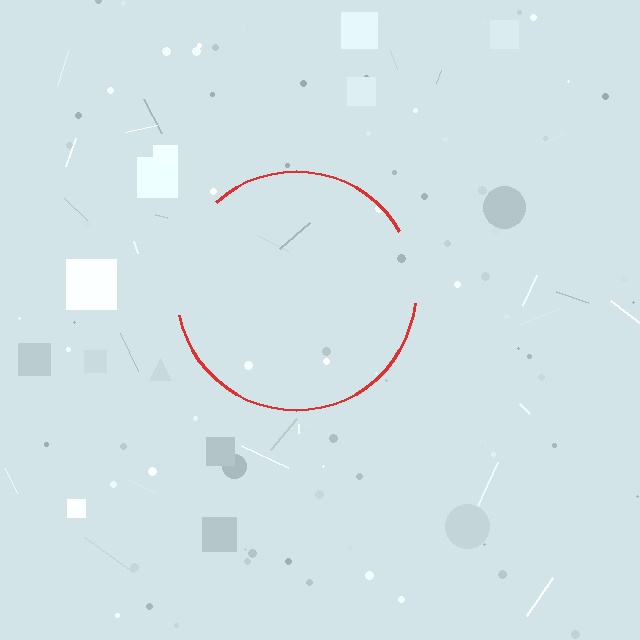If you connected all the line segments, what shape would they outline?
They would outline a circle.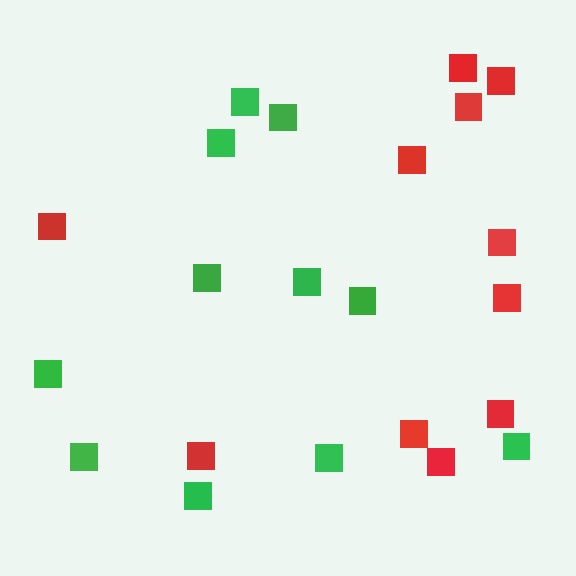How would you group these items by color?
There are 2 groups: one group of red squares (11) and one group of green squares (11).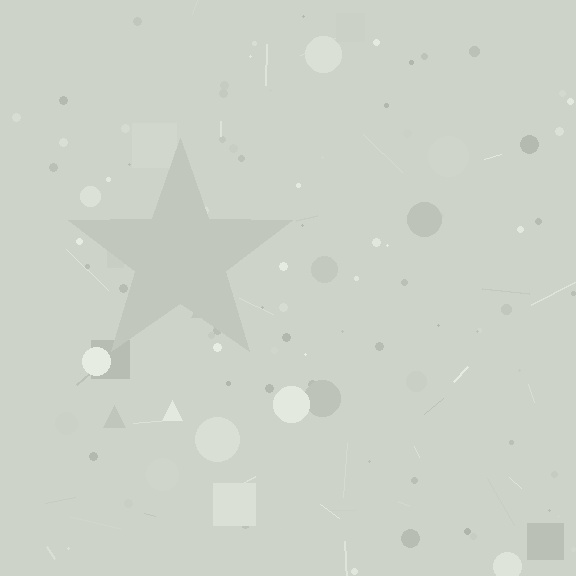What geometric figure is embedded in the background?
A star is embedded in the background.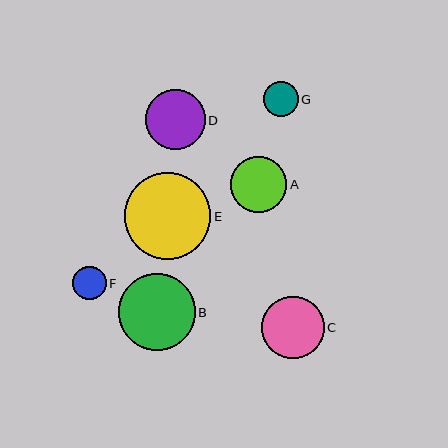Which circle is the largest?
Circle E is the largest with a size of approximately 86 pixels.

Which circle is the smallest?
Circle F is the smallest with a size of approximately 34 pixels.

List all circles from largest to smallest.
From largest to smallest: E, B, C, D, A, G, F.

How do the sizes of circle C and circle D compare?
Circle C and circle D are approximately the same size.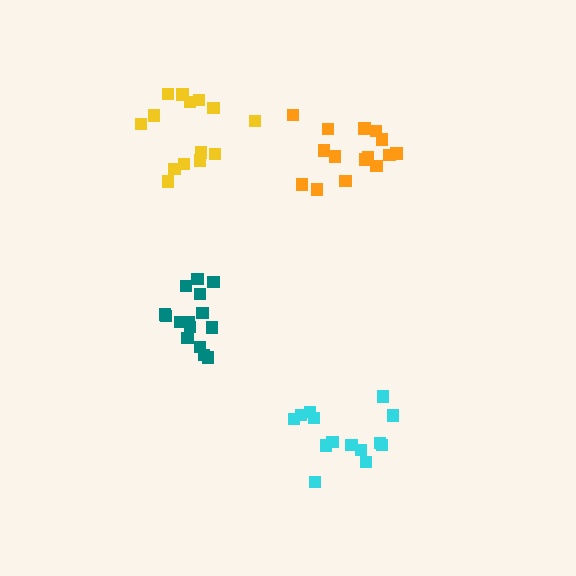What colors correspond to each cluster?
The clusters are colored: teal, orange, cyan, yellow.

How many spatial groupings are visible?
There are 4 spatial groupings.